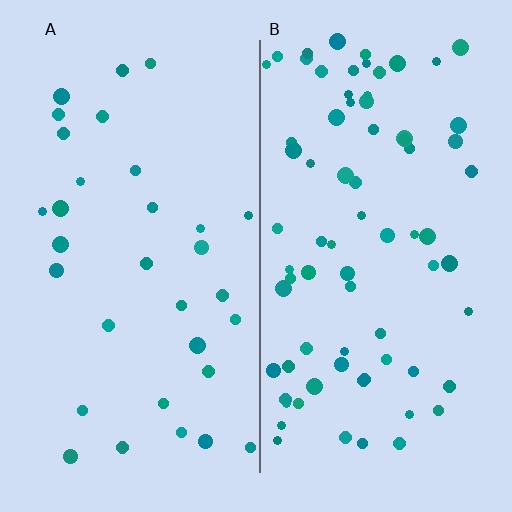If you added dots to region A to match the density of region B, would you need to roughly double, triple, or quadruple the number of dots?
Approximately double.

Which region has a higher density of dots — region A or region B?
B (the right).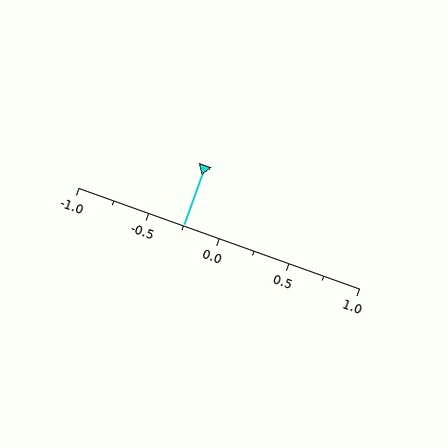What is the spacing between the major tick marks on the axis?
The major ticks are spaced 0.5 apart.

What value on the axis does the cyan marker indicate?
The marker indicates approximately -0.25.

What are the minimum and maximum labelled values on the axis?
The axis runs from -1.0 to 1.0.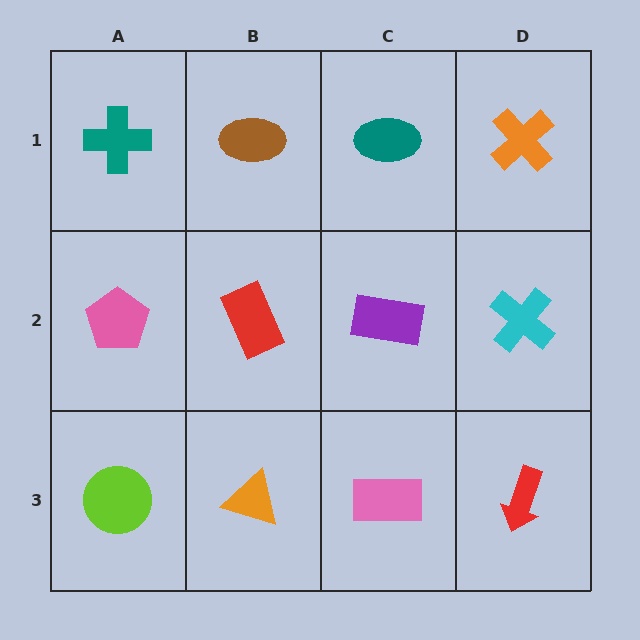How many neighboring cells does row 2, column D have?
3.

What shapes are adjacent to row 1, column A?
A pink pentagon (row 2, column A), a brown ellipse (row 1, column B).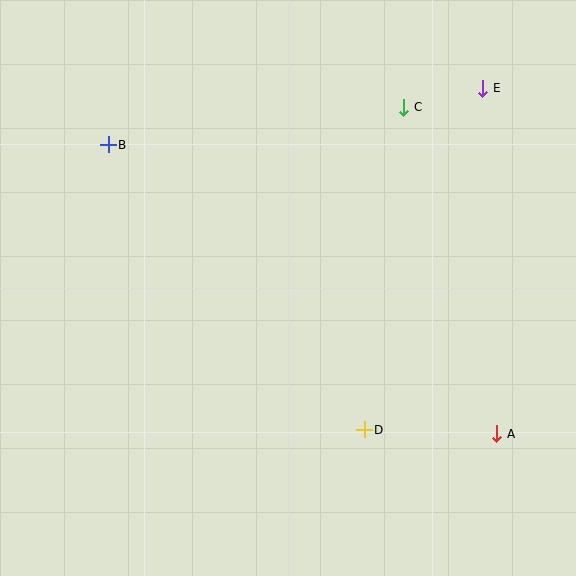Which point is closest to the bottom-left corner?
Point D is closest to the bottom-left corner.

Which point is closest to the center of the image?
Point D at (364, 430) is closest to the center.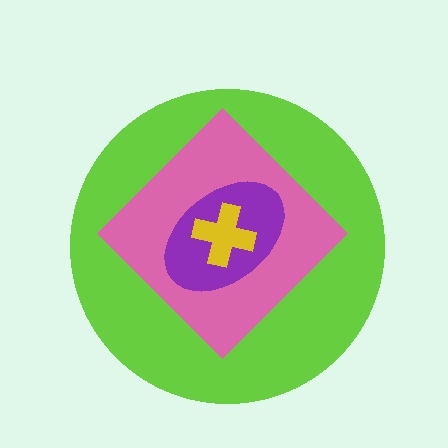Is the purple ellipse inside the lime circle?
Yes.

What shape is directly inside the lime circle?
The pink diamond.